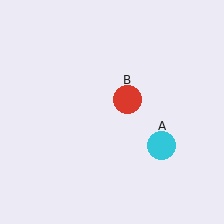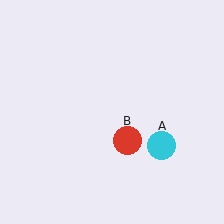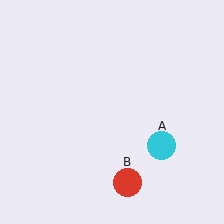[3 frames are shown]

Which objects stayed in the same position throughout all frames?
Cyan circle (object A) remained stationary.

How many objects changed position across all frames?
1 object changed position: red circle (object B).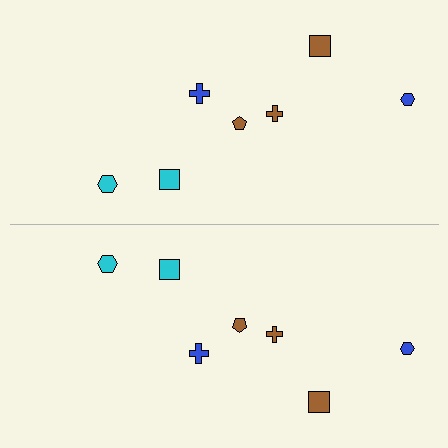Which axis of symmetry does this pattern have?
The pattern has a horizontal axis of symmetry running through the center of the image.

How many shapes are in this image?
There are 14 shapes in this image.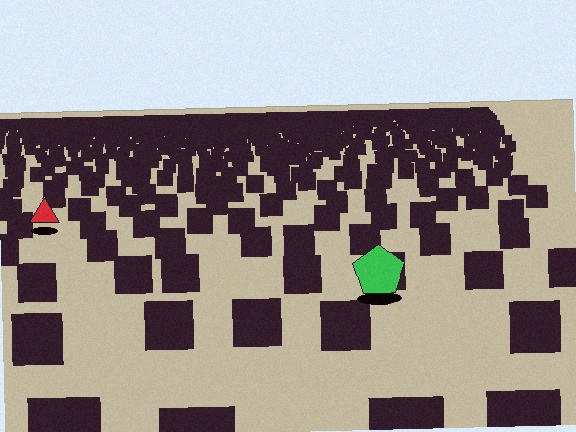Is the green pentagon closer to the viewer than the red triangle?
Yes. The green pentagon is closer — you can tell from the texture gradient: the ground texture is coarser near it.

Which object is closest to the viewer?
The green pentagon is closest. The texture marks near it are larger and more spread out.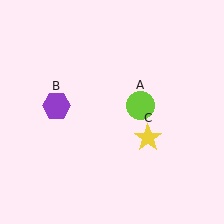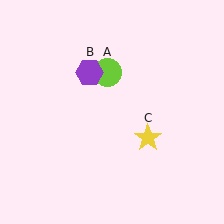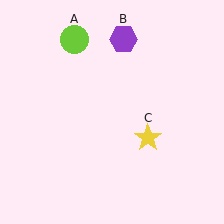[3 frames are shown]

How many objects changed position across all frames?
2 objects changed position: lime circle (object A), purple hexagon (object B).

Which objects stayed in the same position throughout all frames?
Yellow star (object C) remained stationary.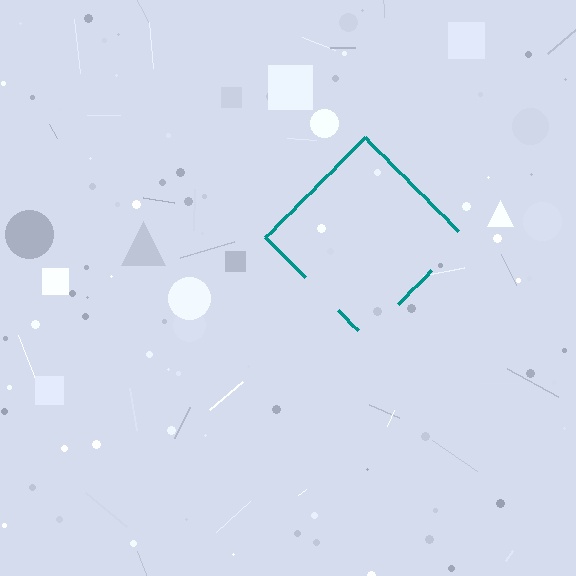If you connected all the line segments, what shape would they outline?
They would outline a diamond.